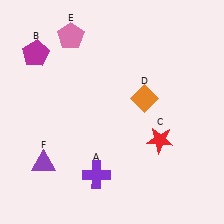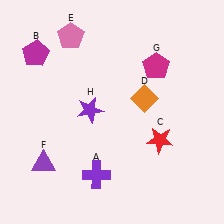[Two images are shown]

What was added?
A magenta pentagon (G), a purple star (H) were added in Image 2.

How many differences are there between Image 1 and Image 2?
There are 2 differences between the two images.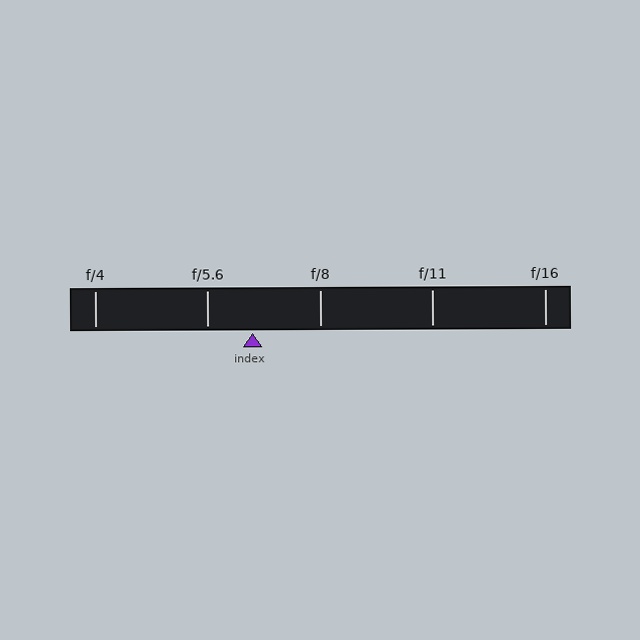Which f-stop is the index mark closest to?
The index mark is closest to f/5.6.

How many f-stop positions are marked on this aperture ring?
There are 5 f-stop positions marked.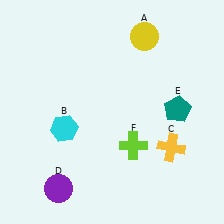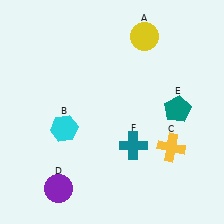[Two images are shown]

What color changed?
The cross (F) changed from lime in Image 1 to teal in Image 2.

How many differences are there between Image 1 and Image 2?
There is 1 difference between the two images.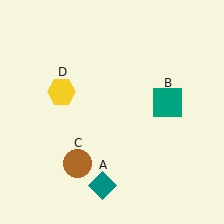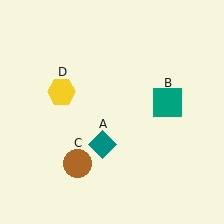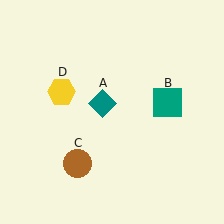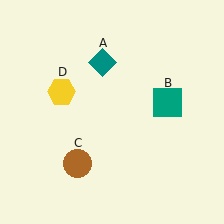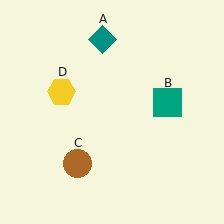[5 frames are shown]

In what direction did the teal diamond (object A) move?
The teal diamond (object A) moved up.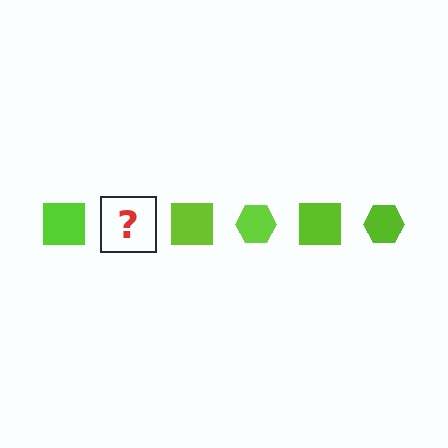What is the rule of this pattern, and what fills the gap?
The rule is that the pattern cycles through square, hexagon shapes in lime. The gap should be filled with a lime hexagon.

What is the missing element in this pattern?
The missing element is a lime hexagon.